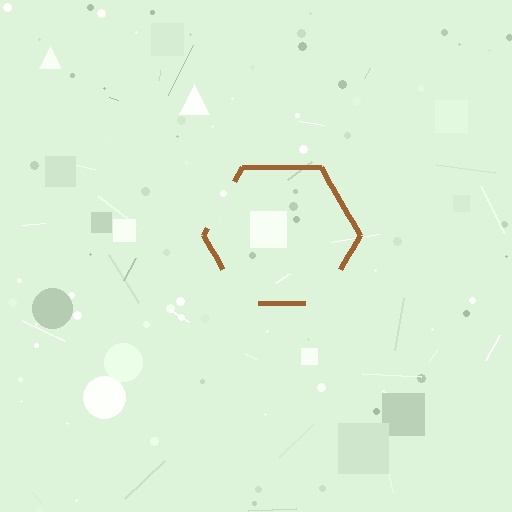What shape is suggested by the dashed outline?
The dashed outline suggests a hexagon.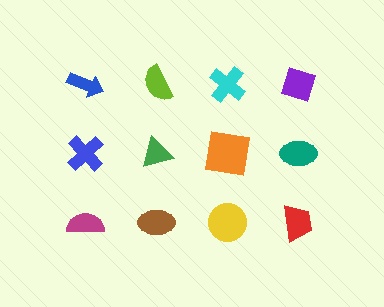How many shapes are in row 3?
4 shapes.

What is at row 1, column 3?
A cyan cross.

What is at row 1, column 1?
A blue arrow.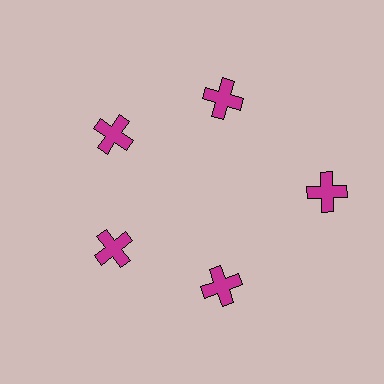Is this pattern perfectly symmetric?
No. The 5 magenta crosses are arranged in a ring, but one element near the 3 o'clock position is pushed outward from the center, breaking the 5-fold rotational symmetry.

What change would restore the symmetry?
The symmetry would be restored by moving it inward, back onto the ring so that all 5 crosses sit at equal angles and equal distance from the center.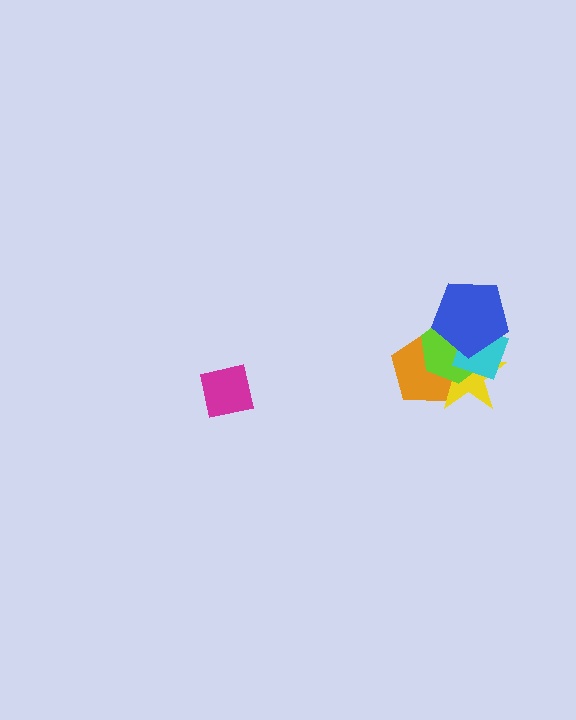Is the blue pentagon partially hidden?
No, no other shape covers it.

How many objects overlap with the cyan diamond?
4 objects overlap with the cyan diamond.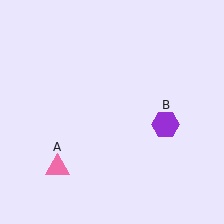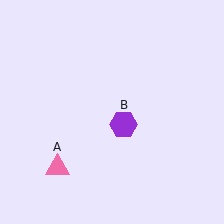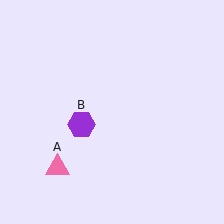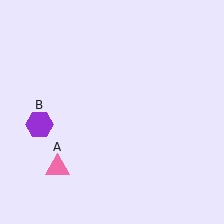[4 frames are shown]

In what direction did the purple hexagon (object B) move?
The purple hexagon (object B) moved left.